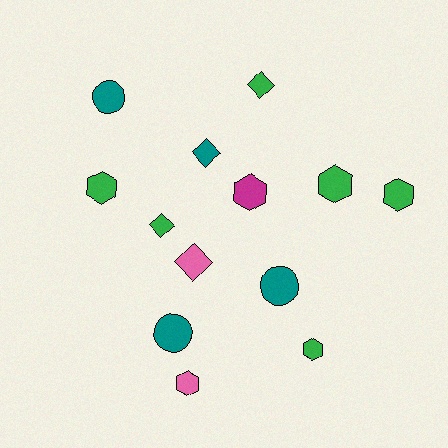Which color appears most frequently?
Green, with 6 objects.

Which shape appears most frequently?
Hexagon, with 6 objects.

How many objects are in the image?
There are 13 objects.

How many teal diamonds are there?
There is 1 teal diamond.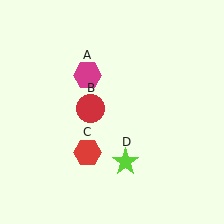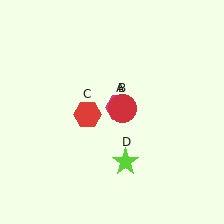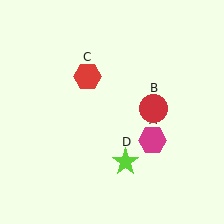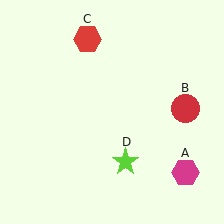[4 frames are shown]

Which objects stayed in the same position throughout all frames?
Lime star (object D) remained stationary.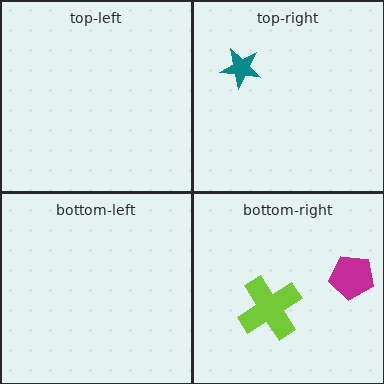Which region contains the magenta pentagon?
The bottom-right region.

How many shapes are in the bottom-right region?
2.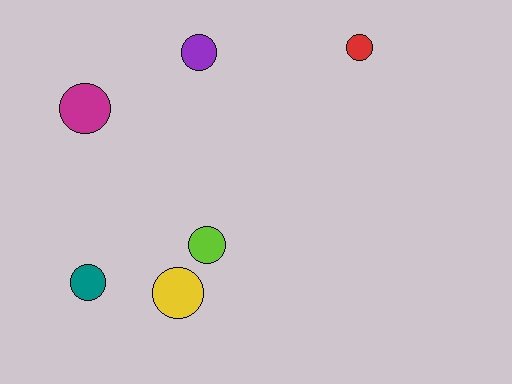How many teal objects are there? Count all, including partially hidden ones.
There is 1 teal object.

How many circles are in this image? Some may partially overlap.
There are 6 circles.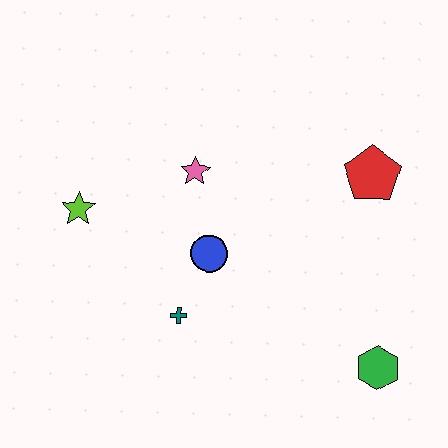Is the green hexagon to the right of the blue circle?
Yes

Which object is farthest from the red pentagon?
The lime star is farthest from the red pentagon.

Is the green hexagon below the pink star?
Yes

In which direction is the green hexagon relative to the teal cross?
The green hexagon is to the right of the teal cross.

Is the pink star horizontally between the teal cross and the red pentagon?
Yes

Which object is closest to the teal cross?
The blue circle is closest to the teal cross.